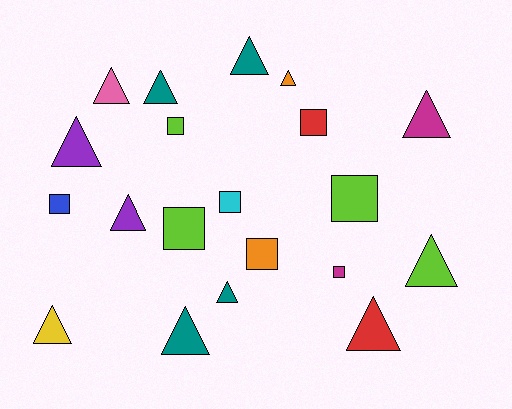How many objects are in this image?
There are 20 objects.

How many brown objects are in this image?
There are no brown objects.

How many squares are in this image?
There are 8 squares.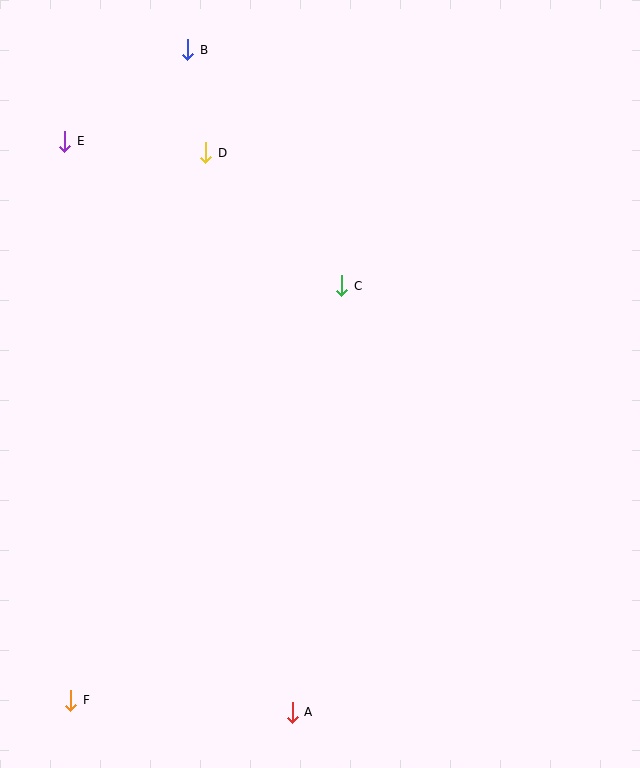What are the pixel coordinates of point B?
Point B is at (188, 50).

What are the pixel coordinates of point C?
Point C is at (342, 286).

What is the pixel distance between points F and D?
The distance between F and D is 564 pixels.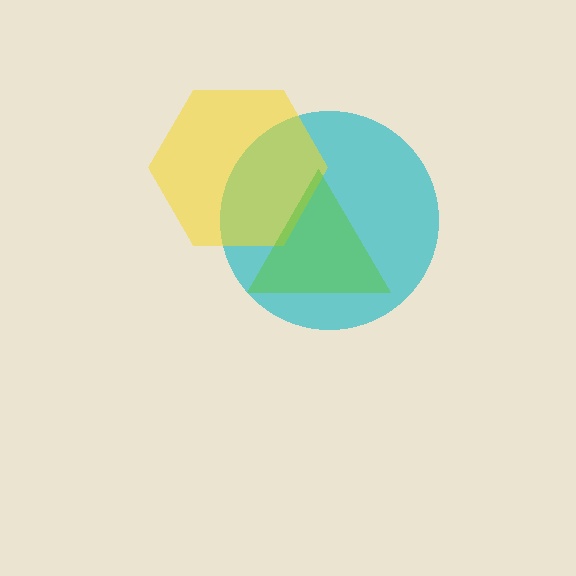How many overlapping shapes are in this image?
There are 3 overlapping shapes in the image.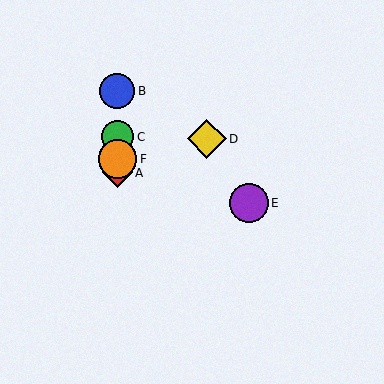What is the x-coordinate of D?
Object D is at x≈207.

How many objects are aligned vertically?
4 objects (A, B, C, F) are aligned vertically.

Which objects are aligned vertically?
Objects A, B, C, F are aligned vertically.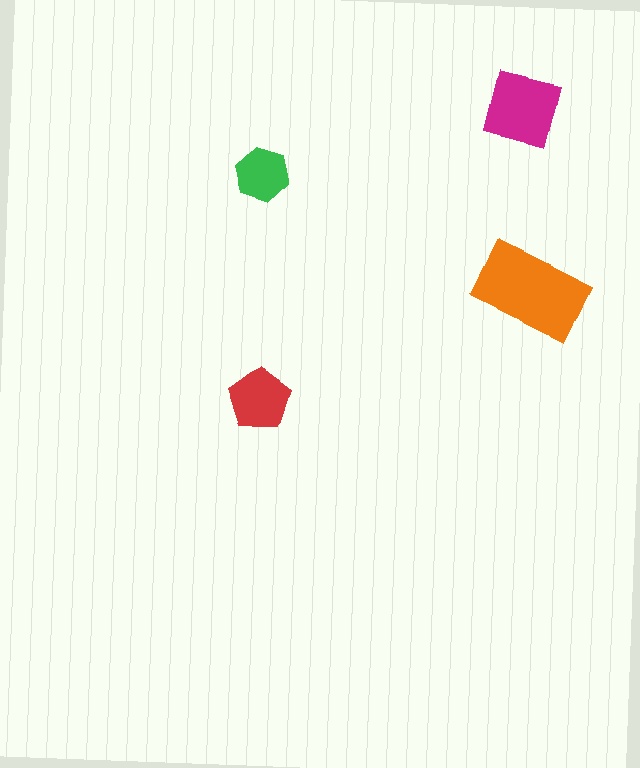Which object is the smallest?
The green hexagon.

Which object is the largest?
The orange rectangle.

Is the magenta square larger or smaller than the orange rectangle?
Smaller.